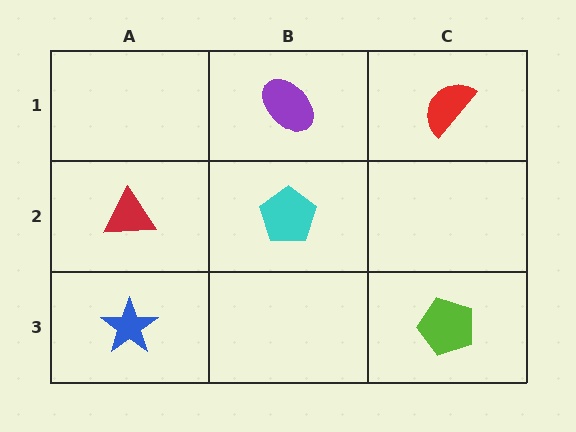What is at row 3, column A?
A blue star.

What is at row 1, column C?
A red semicircle.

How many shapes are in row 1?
2 shapes.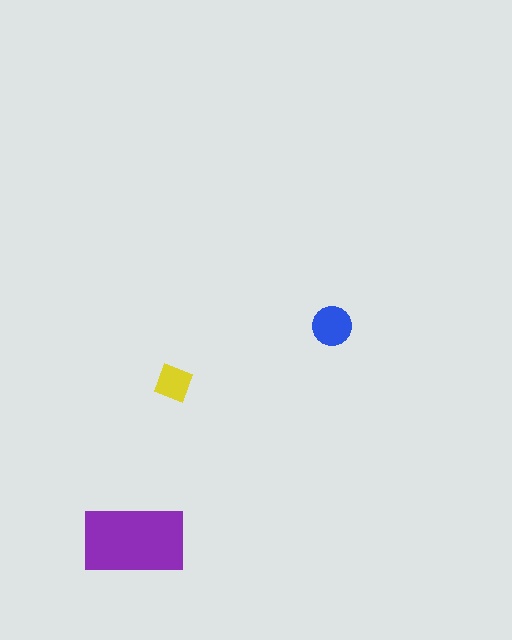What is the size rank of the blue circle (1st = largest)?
2nd.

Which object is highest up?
The blue circle is topmost.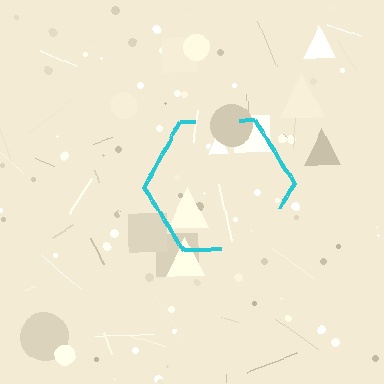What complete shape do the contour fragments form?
The contour fragments form a hexagon.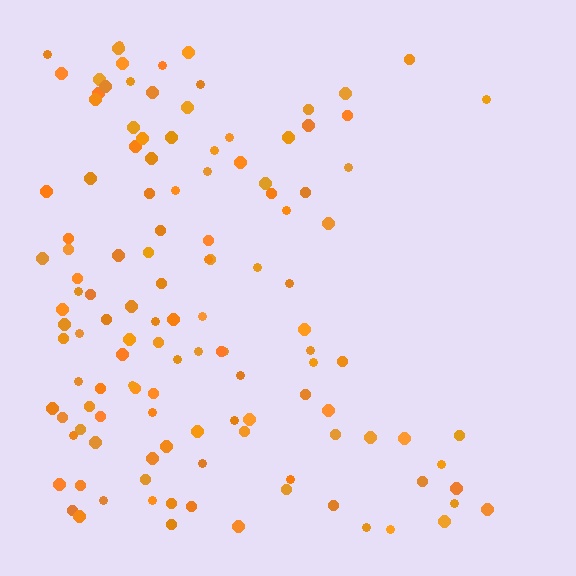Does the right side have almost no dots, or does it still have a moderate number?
Still a moderate number, just noticeably fewer than the left.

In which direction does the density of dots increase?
From right to left, with the left side densest.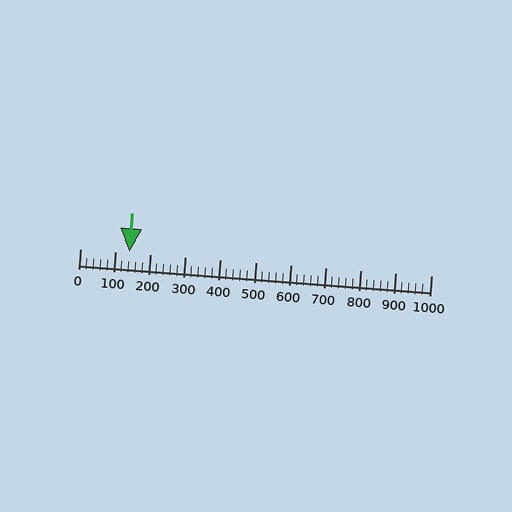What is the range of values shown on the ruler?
The ruler shows values from 0 to 1000.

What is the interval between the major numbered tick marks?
The major tick marks are spaced 100 units apart.